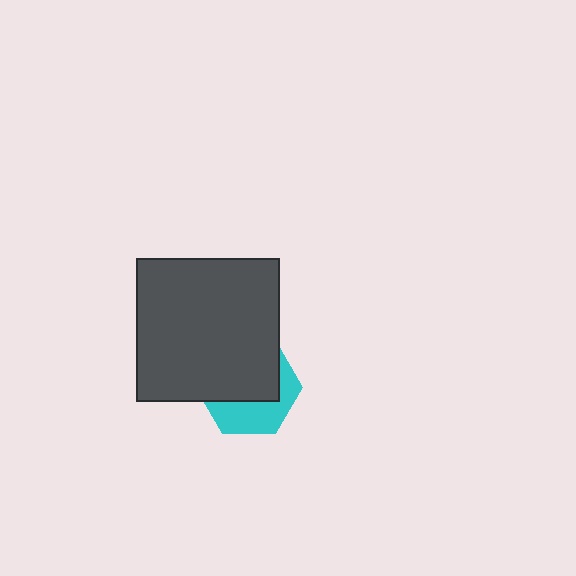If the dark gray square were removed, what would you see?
You would see the complete cyan hexagon.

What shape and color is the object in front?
The object in front is a dark gray square.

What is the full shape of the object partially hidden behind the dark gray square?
The partially hidden object is a cyan hexagon.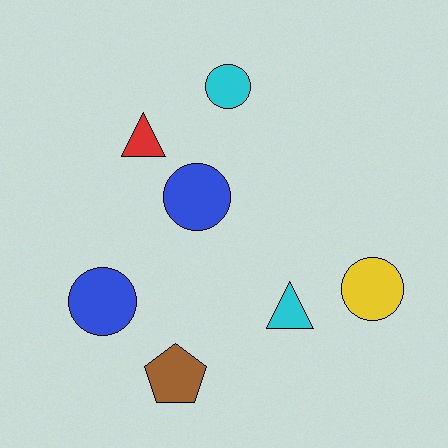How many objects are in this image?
There are 7 objects.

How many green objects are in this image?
There are no green objects.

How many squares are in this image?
There are no squares.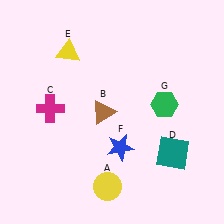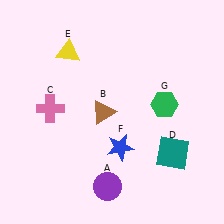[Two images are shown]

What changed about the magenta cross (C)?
In Image 1, C is magenta. In Image 2, it changed to pink.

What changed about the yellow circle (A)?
In Image 1, A is yellow. In Image 2, it changed to purple.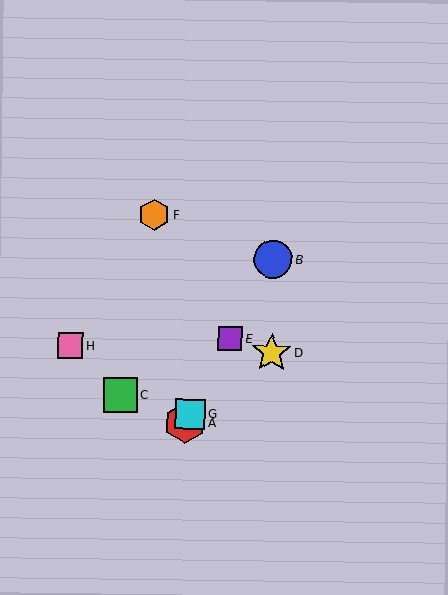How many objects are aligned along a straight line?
4 objects (A, B, E, G) are aligned along a straight line.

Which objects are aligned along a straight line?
Objects A, B, E, G are aligned along a straight line.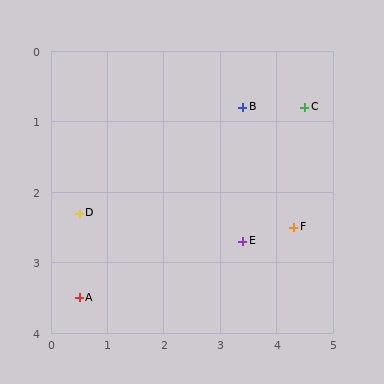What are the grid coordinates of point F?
Point F is at approximately (4.3, 2.5).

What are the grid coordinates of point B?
Point B is at approximately (3.4, 0.8).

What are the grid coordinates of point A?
Point A is at approximately (0.5, 3.5).